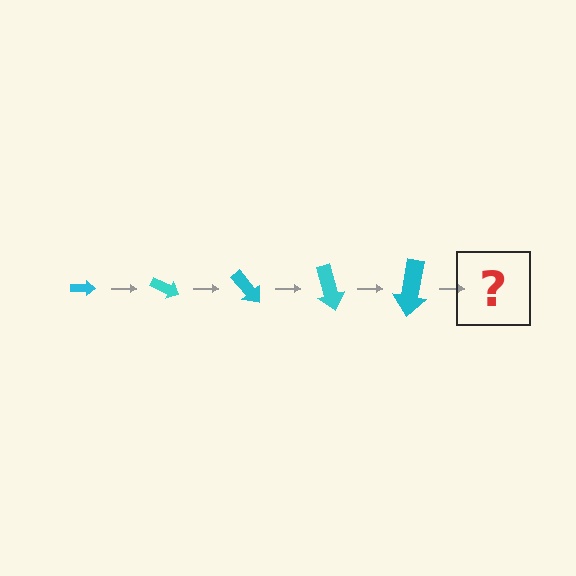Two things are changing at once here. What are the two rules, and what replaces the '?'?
The two rules are that the arrow grows larger each step and it rotates 25 degrees each step. The '?' should be an arrow, larger than the previous one and rotated 125 degrees from the start.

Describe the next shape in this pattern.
It should be an arrow, larger than the previous one and rotated 125 degrees from the start.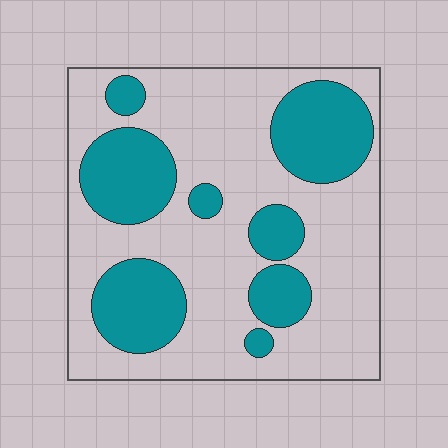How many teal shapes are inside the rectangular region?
8.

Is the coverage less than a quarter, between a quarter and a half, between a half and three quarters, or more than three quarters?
Between a quarter and a half.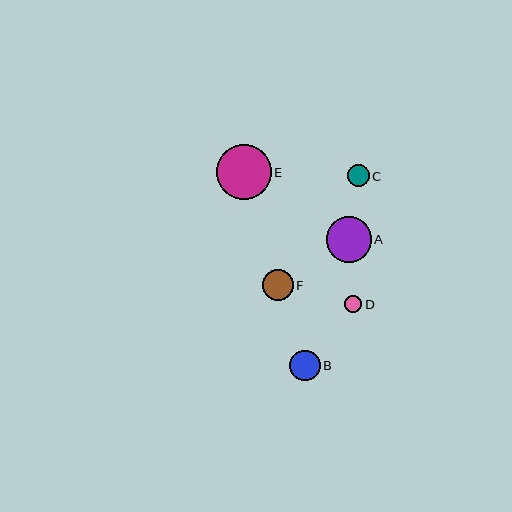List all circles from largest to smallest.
From largest to smallest: E, A, F, B, C, D.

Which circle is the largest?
Circle E is the largest with a size of approximately 55 pixels.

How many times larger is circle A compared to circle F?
Circle A is approximately 1.5 times the size of circle F.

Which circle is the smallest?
Circle D is the smallest with a size of approximately 17 pixels.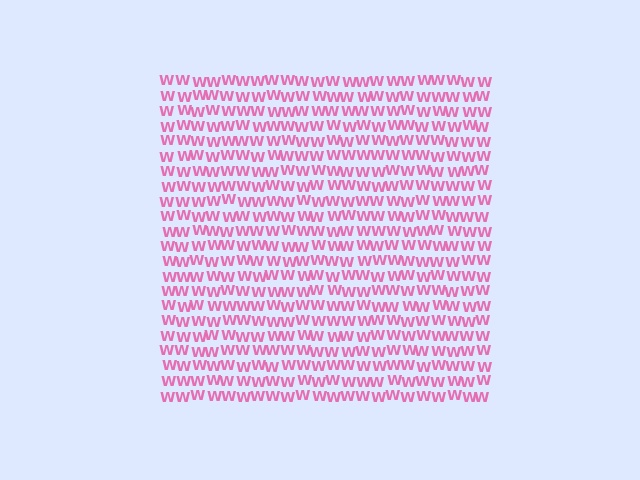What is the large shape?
The large shape is a square.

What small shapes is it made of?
It is made of small letter W's.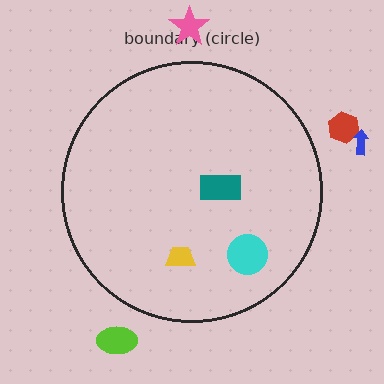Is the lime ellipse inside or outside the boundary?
Outside.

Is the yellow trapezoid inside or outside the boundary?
Inside.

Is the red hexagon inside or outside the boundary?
Outside.